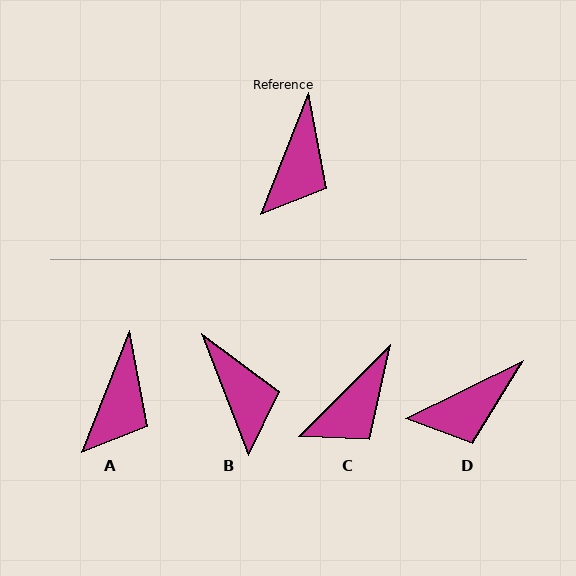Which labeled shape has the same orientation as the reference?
A.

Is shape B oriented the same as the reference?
No, it is off by about 43 degrees.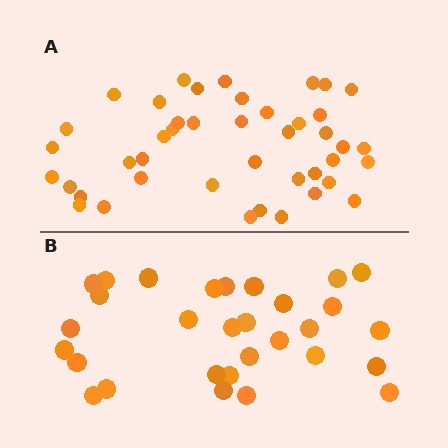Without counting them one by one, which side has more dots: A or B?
Region A (the top region) has more dots.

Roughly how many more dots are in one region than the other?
Region A has approximately 15 more dots than region B.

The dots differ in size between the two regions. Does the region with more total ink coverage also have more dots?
No. Region B has more total ink coverage because its dots are larger, but region A actually contains more individual dots. Total area can be misleading — the number of items is what matters here.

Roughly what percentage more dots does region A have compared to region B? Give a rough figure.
About 45% more.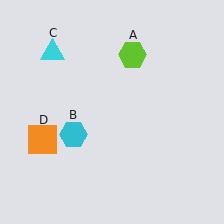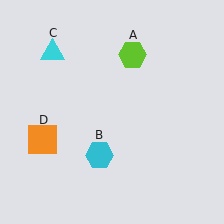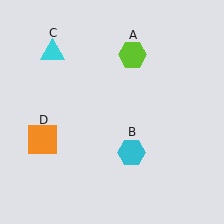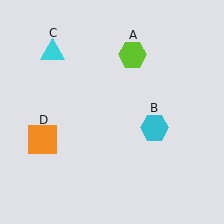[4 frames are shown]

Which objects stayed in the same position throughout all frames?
Lime hexagon (object A) and cyan triangle (object C) and orange square (object D) remained stationary.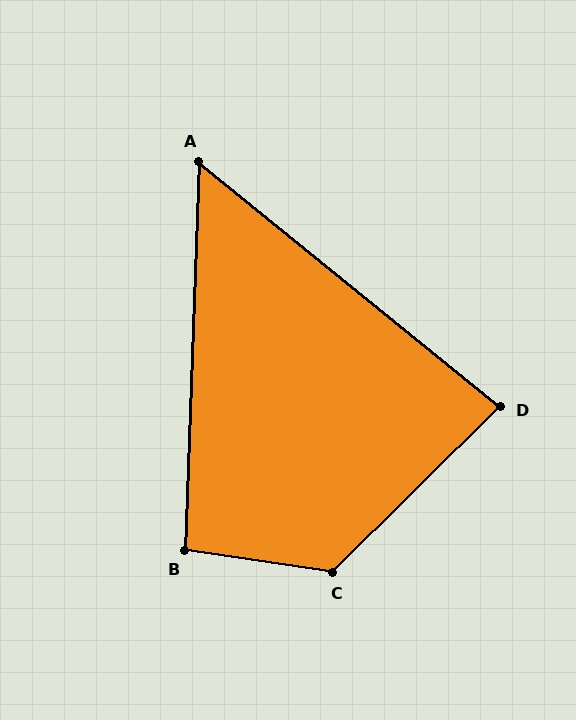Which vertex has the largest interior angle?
C, at approximately 127 degrees.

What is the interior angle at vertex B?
Approximately 96 degrees (obtuse).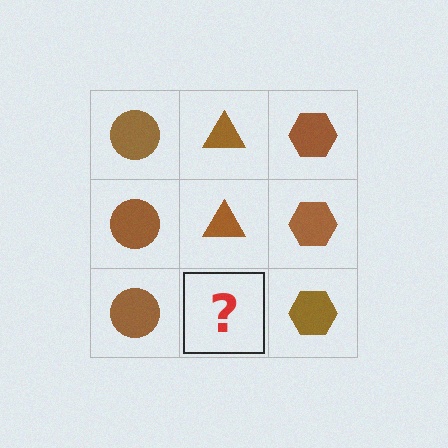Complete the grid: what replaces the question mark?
The question mark should be replaced with a brown triangle.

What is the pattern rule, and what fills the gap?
The rule is that each column has a consistent shape. The gap should be filled with a brown triangle.